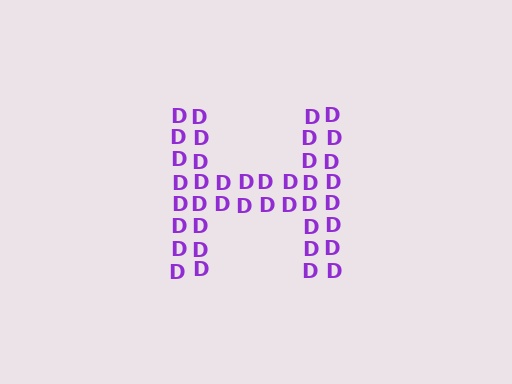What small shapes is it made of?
It is made of small letter D's.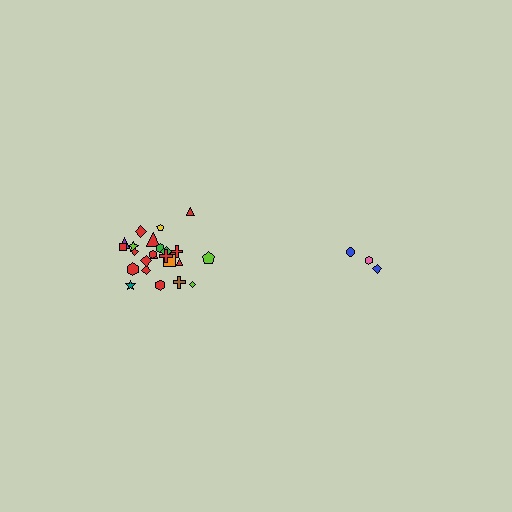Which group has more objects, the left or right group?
The left group.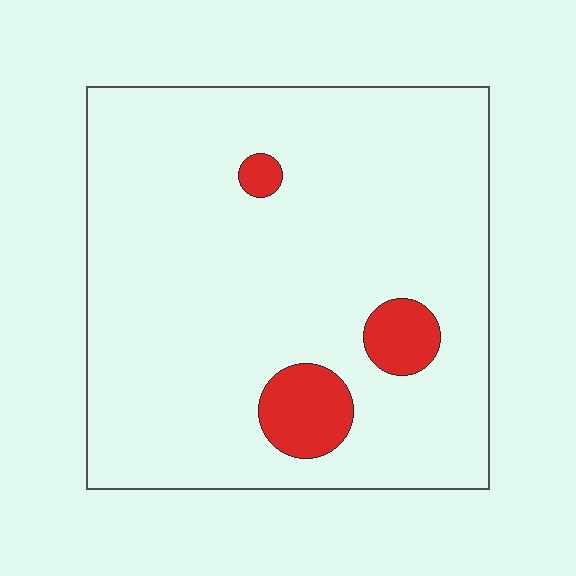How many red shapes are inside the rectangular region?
3.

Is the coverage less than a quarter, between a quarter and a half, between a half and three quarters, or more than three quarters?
Less than a quarter.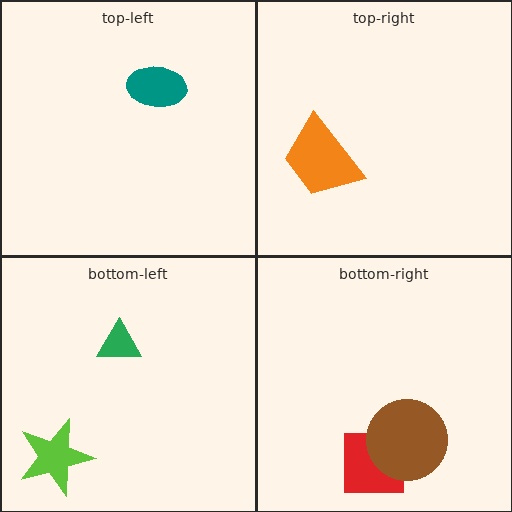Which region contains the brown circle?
The bottom-right region.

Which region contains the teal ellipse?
The top-left region.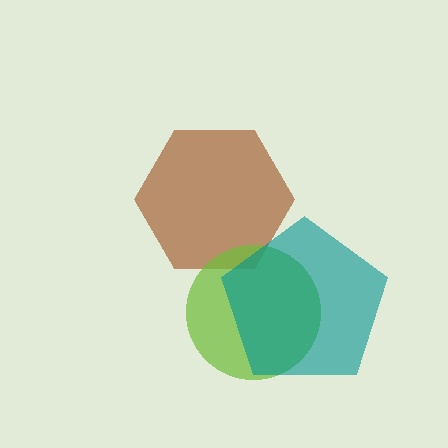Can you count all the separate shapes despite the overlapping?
Yes, there are 3 separate shapes.